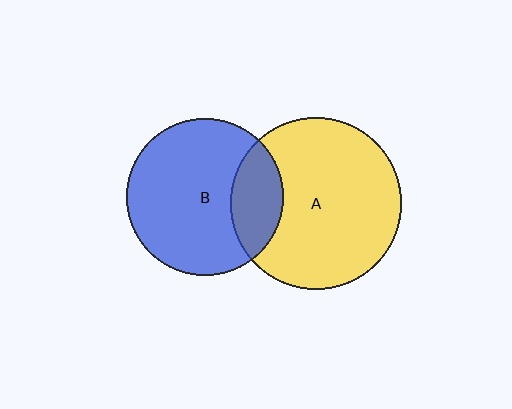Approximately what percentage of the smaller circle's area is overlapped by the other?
Approximately 25%.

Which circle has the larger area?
Circle A (yellow).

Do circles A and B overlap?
Yes.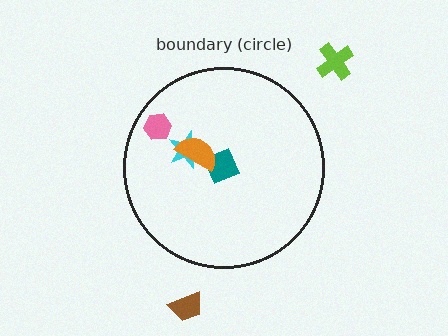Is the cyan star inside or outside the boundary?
Inside.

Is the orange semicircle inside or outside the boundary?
Inside.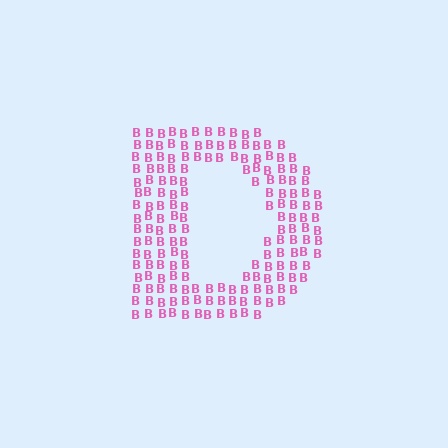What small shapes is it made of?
It is made of small letter B's.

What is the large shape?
The large shape is the letter D.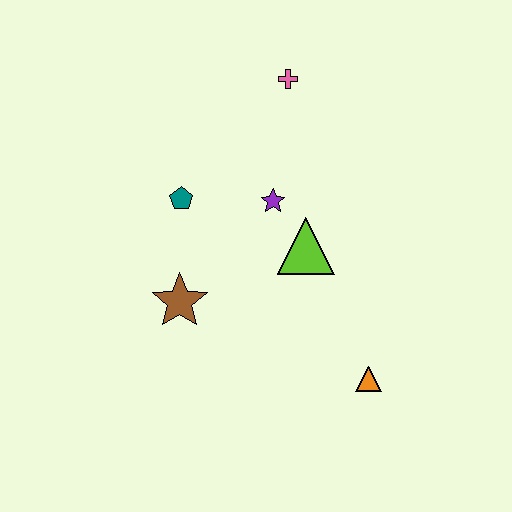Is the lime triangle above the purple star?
No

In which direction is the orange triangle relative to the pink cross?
The orange triangle is below the pink cross.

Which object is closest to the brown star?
The teal pentagon is closest to the brown star.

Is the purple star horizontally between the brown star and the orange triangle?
Yes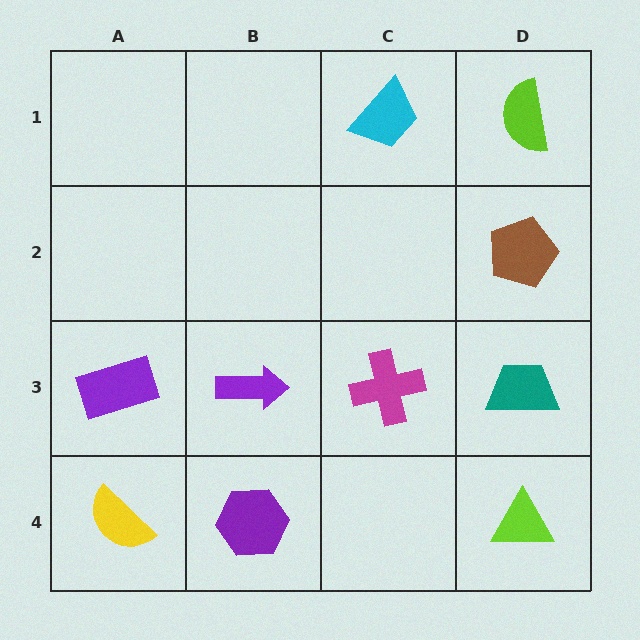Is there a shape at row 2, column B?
No, that cell is empty.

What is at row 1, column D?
A lime semicircle.